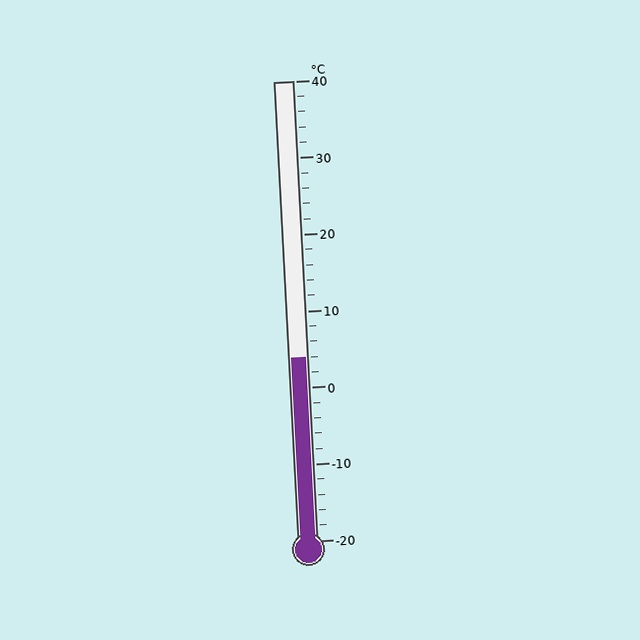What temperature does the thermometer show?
The thermometer shows approximately 4°C.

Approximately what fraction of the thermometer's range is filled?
The thermometer is filled to approximately 40% of its range.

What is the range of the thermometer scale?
The thermometer scale ranges from -20°C to 40°C.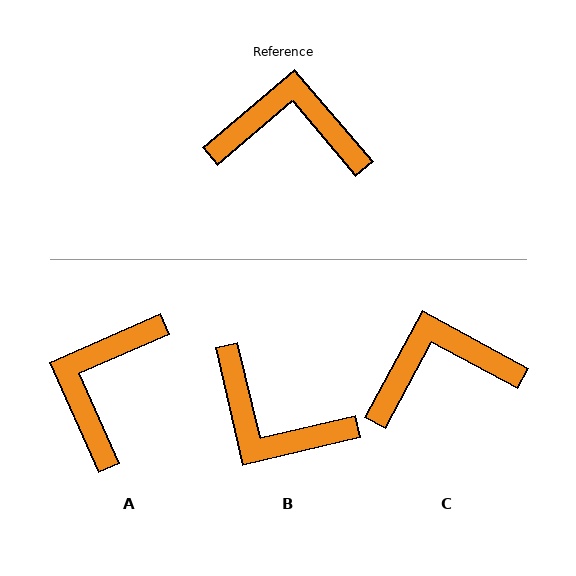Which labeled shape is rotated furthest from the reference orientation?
B, about 153 degrees away.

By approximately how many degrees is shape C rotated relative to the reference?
Approximately 21 degrees counter-clockwise.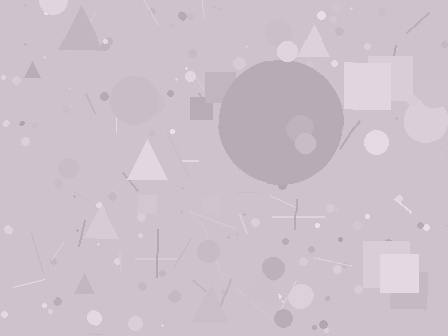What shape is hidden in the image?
A circle is hidden in the image.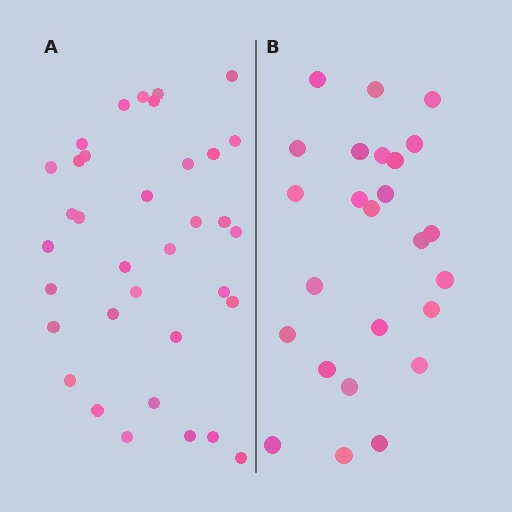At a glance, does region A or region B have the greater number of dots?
Region A (the left region) has more dots.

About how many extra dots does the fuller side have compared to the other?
Region A has roughly 10 or so more dots than region B.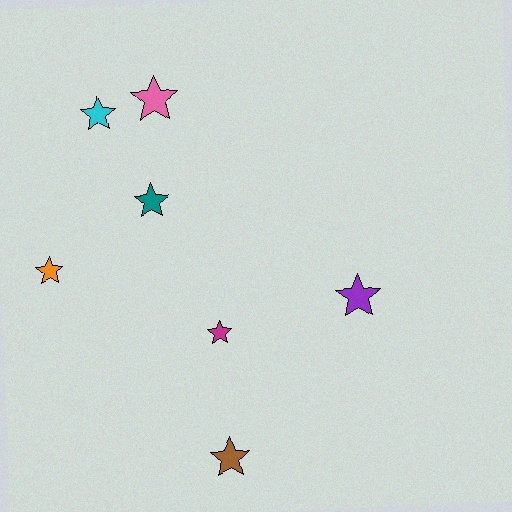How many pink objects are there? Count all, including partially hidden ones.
There is 1 pink object.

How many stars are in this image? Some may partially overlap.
There are 7 stars.